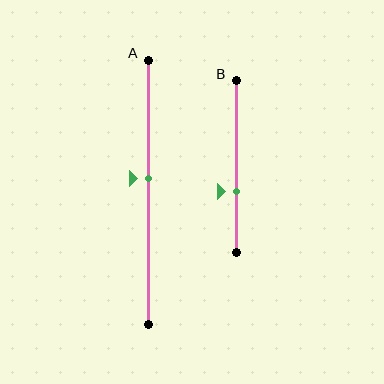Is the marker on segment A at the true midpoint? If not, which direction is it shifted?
No, the marker on segment A is shifted upward by about 5% of the segment length.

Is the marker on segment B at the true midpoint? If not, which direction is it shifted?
No, the marker on segment B is shifted downward by about 15% of the segment length.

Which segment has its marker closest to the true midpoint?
Segment A has its marker closest to the true midpoint.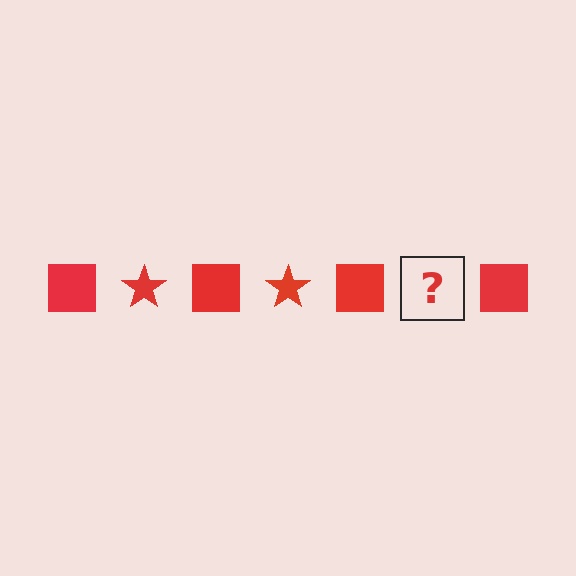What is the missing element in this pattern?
The missing element is a red star.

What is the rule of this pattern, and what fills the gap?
The rule is that the pattern cycles through square, star shapes in red. The gap should be filled with a red star.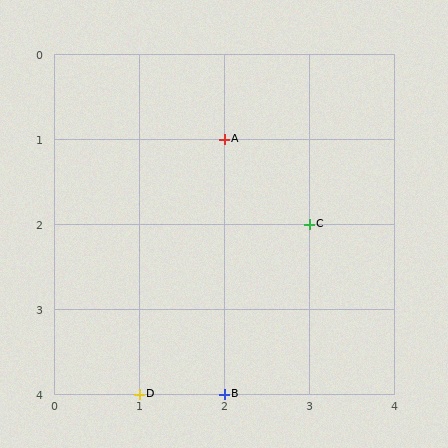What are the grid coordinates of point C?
Point C is at grid coordinates (3, 2).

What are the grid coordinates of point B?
Point B is at grid coordinates (2, 4).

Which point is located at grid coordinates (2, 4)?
Point B is at (2, 4).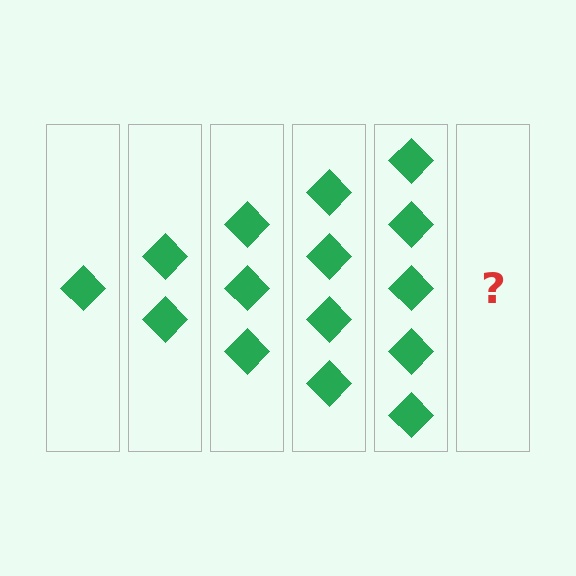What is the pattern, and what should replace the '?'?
The pattern is that each step adds one more diamond. The '?' should be 6 diamonds.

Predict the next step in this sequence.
The next step is 6 diamonds.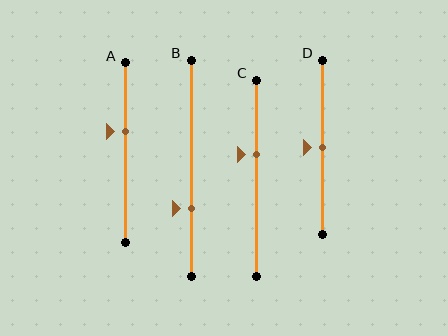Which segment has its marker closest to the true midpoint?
Segment D has its marker closest to the true midpoint.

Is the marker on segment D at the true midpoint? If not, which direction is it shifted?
Yes, the marker on segment D is at the true midpoint.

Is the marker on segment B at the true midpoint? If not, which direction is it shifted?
No, the marker on segment B is shifted downward by about 19% of the segment length.